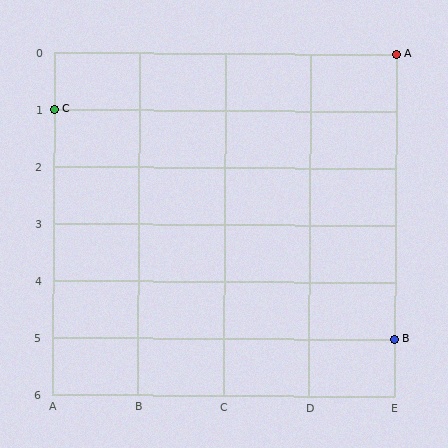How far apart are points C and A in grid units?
Points C and A are 4 columns and 1 row apart (about 4.1 grid units diagonally).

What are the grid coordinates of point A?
Point A is at grid coordinates (E, 0).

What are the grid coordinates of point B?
Point B is at grid coordinates (E, 5).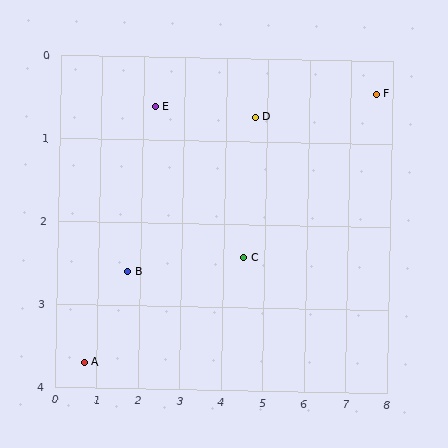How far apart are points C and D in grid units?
Points C and D are about 1.7 grid units apart.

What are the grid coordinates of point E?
Point E is at approximately (2.3, 0.6).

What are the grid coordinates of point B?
Point B is at approximately (1.7, 2.6).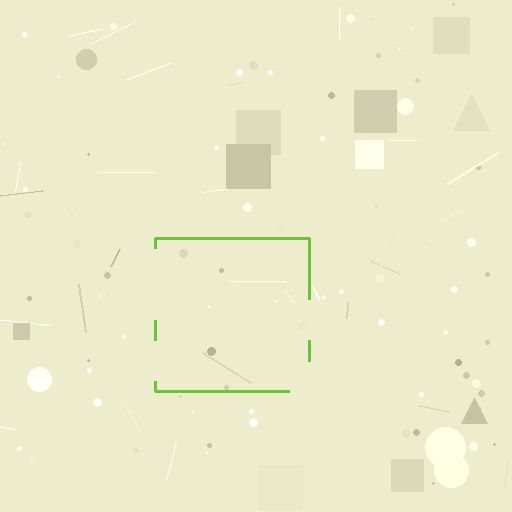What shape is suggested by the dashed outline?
The dashed outline suggests a square.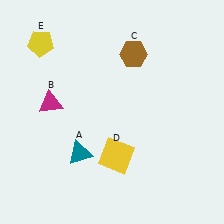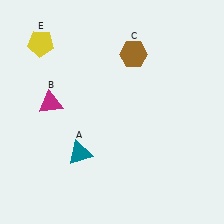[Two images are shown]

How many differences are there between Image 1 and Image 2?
There is 1 difference between the two images.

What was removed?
The yellow square (D) was removed in Image 2.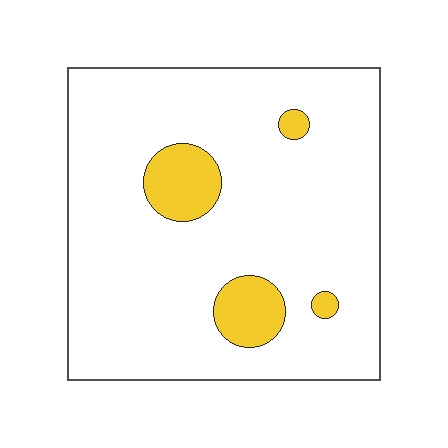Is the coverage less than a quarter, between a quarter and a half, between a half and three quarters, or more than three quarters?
Less than a quarter.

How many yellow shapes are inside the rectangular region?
4.